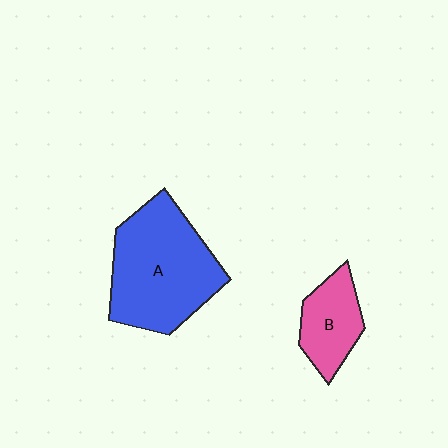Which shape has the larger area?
Shape A (blue).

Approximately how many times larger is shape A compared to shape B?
Approximately 2.3 times.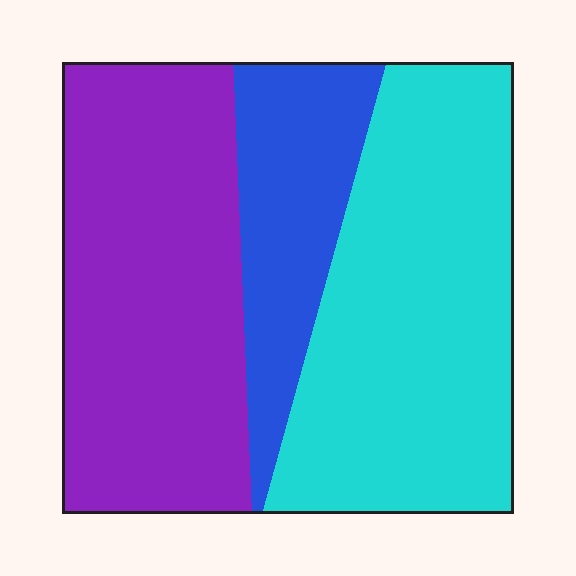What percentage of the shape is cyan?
Cyan covers about 40% of the shape.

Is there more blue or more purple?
Purple.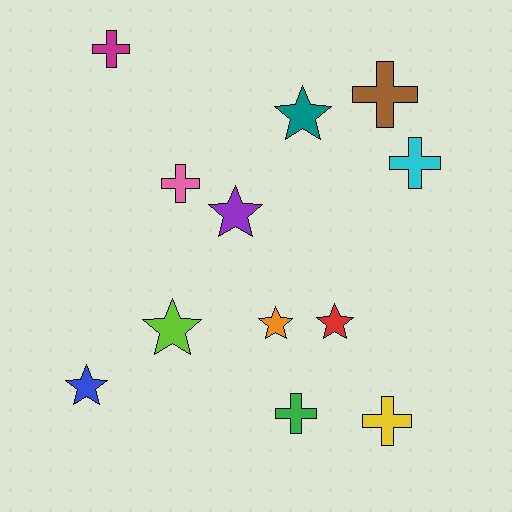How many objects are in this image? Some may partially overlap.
There are 12 objects.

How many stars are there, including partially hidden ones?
There are 6 stars.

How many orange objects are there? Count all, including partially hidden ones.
There is 1 orange object.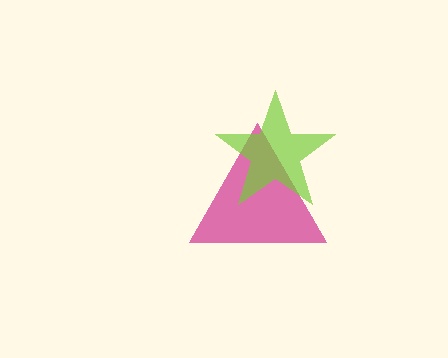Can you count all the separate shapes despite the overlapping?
Yes, there are 2 separate shapes.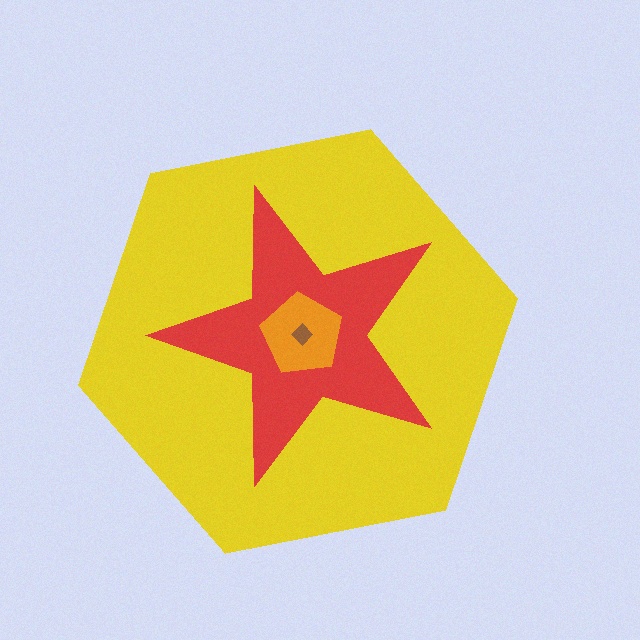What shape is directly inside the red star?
The orange pentagon.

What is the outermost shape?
The yellow hexagon.